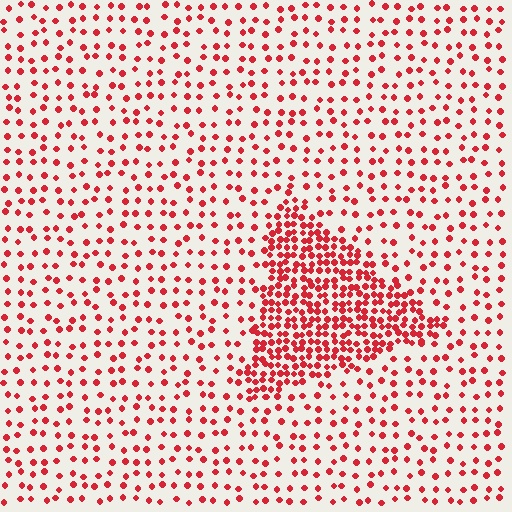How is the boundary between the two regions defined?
The boundary is defined by a change in element density (approximately 2.7x ratio). All elements are the same color, size, and shape.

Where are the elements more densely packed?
The elements are more densely packed inside the triangle boundary.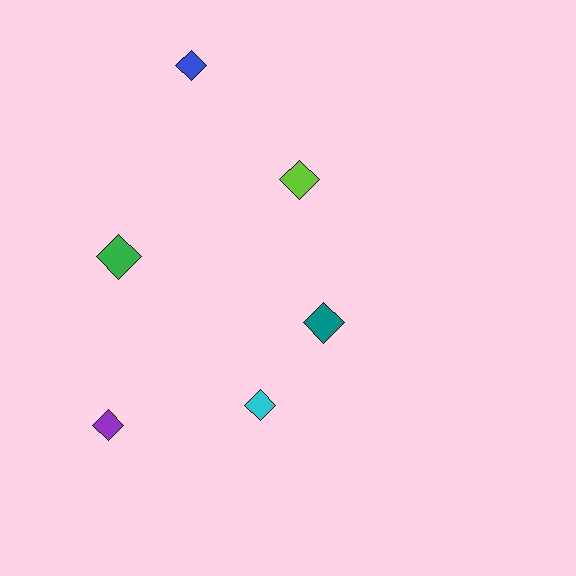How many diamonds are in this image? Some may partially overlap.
There are 6 diamonds.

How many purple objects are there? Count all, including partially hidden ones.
There is 1 purple object.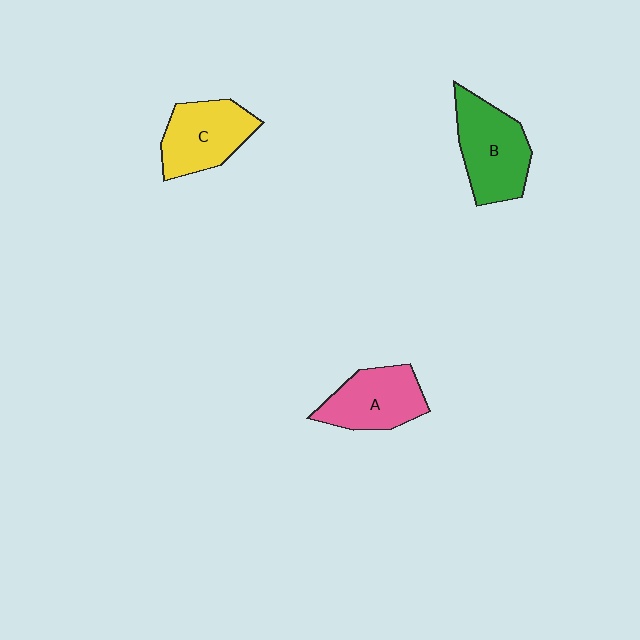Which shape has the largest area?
Shape B (green).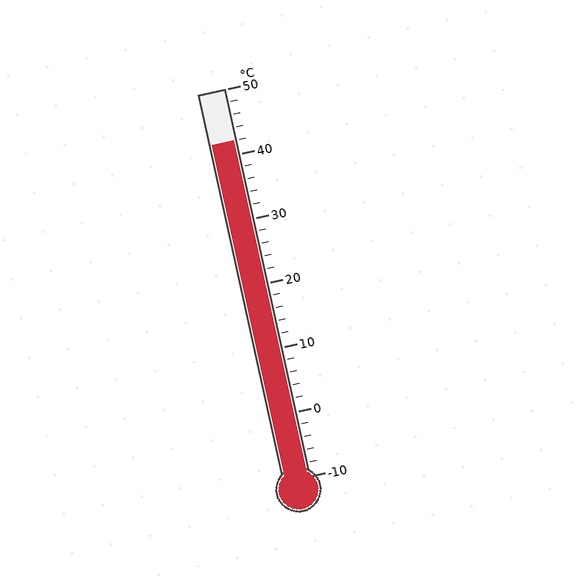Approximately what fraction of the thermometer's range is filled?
The thermometer is filled to approximately 85% of its range.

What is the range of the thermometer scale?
The thermometer scale ranges from -10°C to 50°C.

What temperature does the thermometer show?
The thermometer shows approximately 42°C.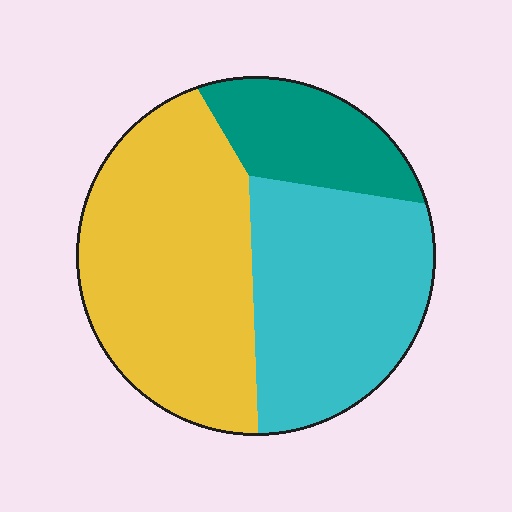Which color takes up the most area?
Yellow, at roughly 45%.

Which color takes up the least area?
Teal, at roughly 15%.